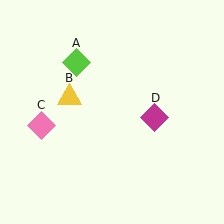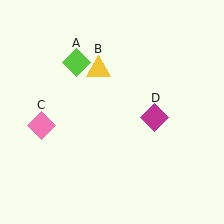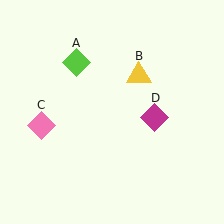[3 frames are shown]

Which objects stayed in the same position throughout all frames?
Lime diamond (object A) and pink diamond (object C) and magenta diamond (object D) remained stationary.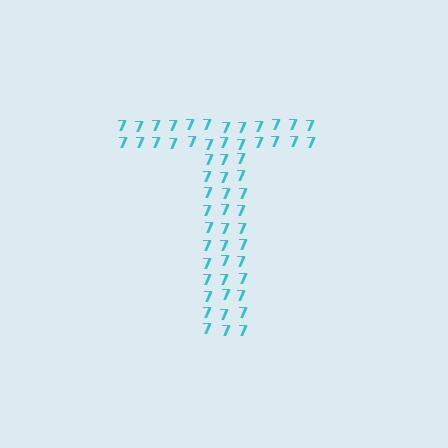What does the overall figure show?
The overall figure shows the letter T.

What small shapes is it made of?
It is made of small digit 7's.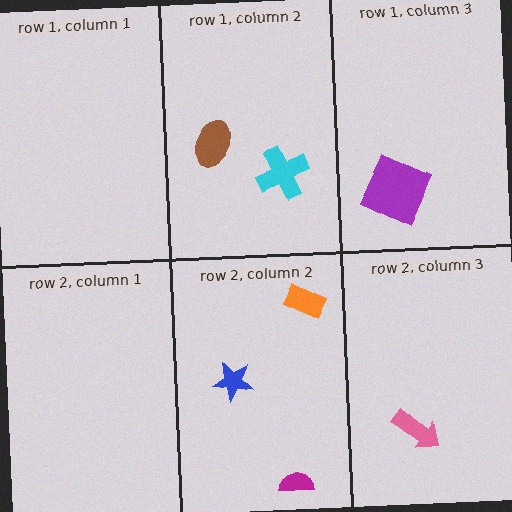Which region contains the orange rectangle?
The row 2, column 2 region.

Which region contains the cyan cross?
The row 1, column 2 region.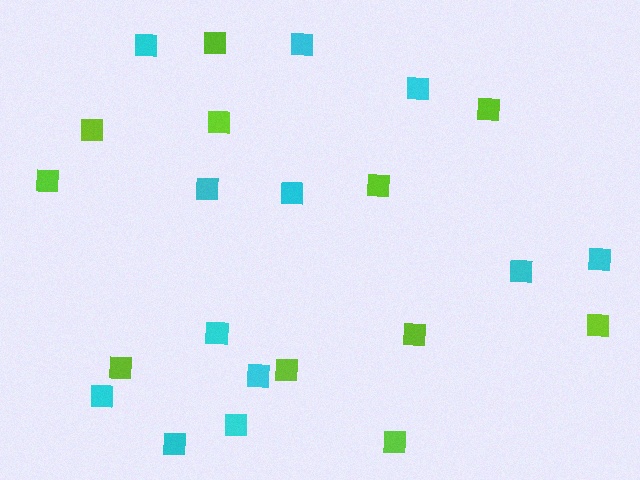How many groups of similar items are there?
There are 2 groups: one group of lime squares (11) and one group of cyan squares (12).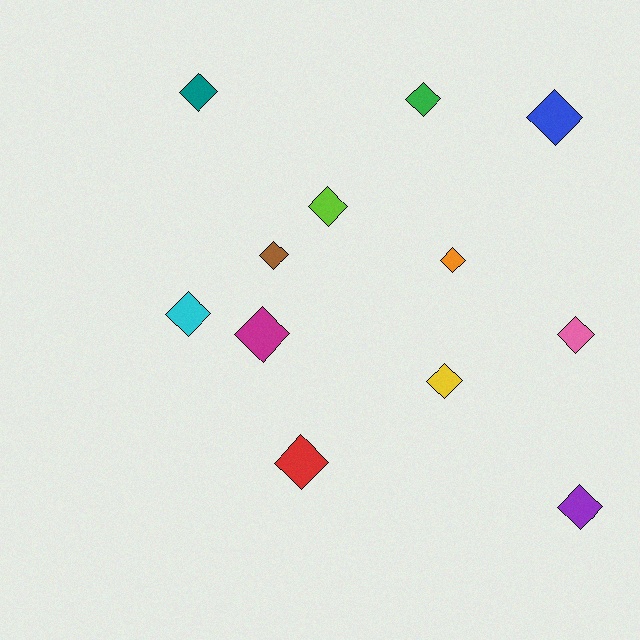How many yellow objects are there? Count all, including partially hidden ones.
There is 1 yellow object.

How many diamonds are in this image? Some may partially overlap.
There are 12 diamonds.